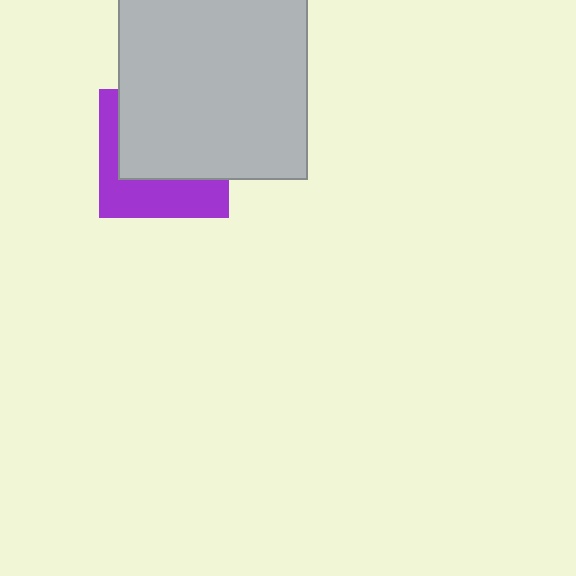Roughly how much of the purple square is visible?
A small part of it is visible (roughly 39%).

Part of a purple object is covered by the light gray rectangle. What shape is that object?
It is a square.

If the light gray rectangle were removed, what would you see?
You would see the complete purple square.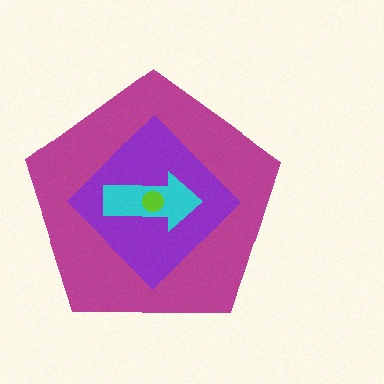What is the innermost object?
The lime circle.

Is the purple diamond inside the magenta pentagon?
Yes.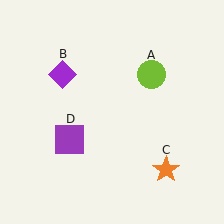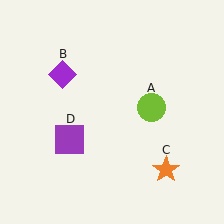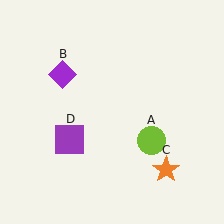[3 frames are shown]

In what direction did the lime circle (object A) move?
The lime circle (object A) moved down.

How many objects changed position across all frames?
1 object changed position: lime circle (object A).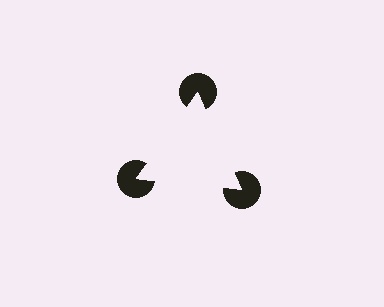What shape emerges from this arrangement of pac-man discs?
An illusory triangle — its edges are inferred from the aligned wedge cuts in the pac-man discs, not physically drawn.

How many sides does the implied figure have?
3 sides.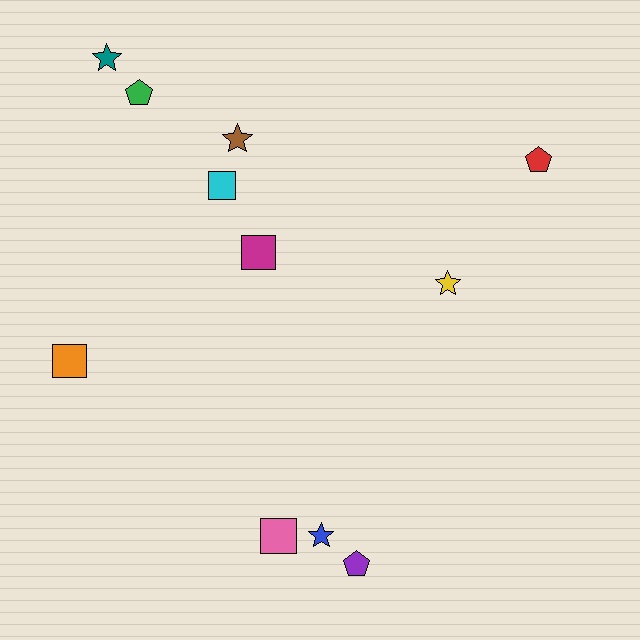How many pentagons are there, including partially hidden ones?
There are 3 pentagons.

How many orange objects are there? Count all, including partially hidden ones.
There is 1 orange object.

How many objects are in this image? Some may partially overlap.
There are 11 objects.